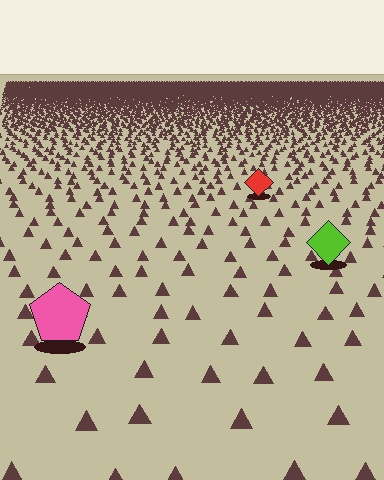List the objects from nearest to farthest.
From nearest to farthest: the pink pentagon, the lime diamond, the red diamond.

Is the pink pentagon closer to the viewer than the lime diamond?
Yes. The pink pentagon is closer — you can tell from the texture gradient: the ground texture is coarser near it.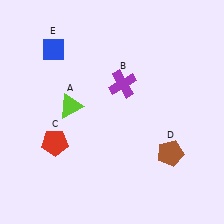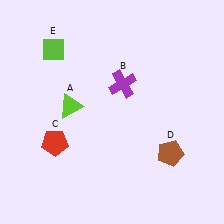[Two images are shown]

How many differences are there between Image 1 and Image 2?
There is 1 difference between the two images.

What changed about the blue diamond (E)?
In Image 1, E is blue. In Image 2, it changed to lime.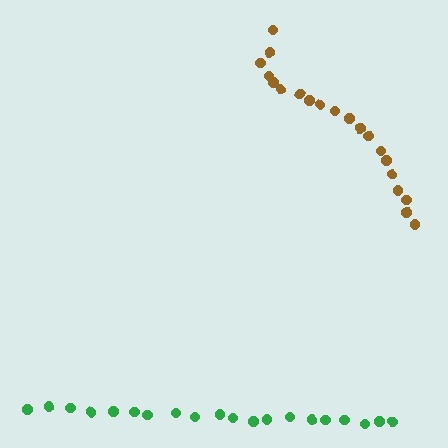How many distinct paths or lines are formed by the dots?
There are 2 distinct paths.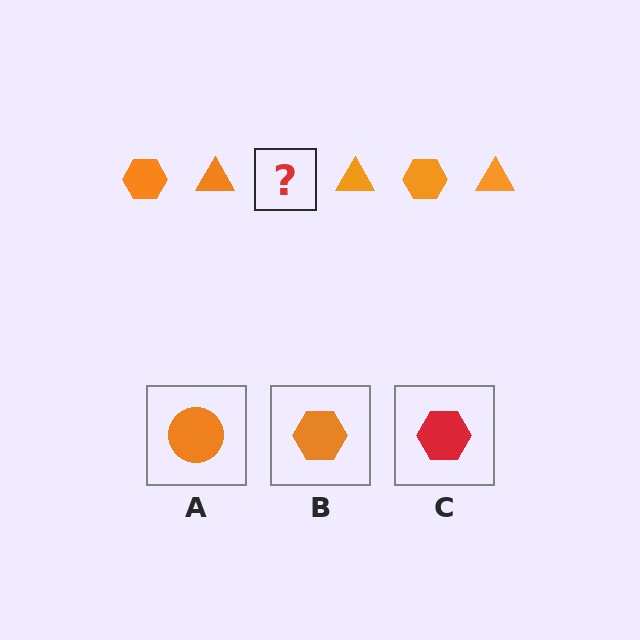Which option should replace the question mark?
Option B.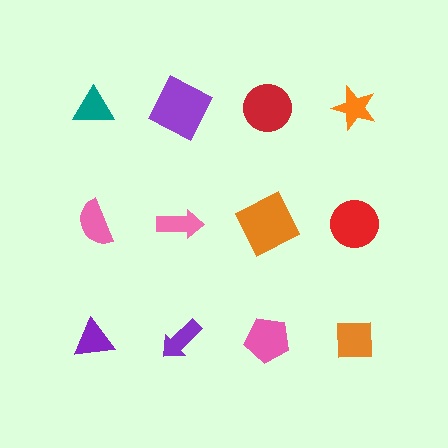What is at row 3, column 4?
An orange square.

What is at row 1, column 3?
A red circle.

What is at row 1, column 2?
A purple square.